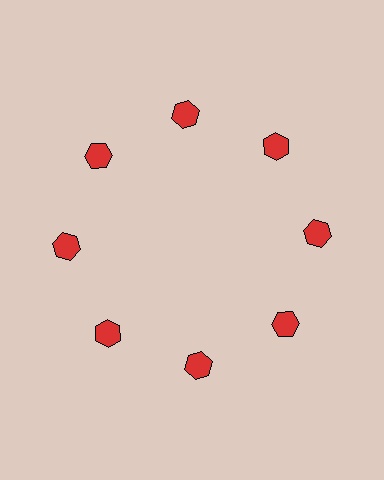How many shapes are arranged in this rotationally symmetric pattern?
There are 8 shapes, arranged in 8 groups of 1.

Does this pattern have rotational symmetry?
Yes, this pattern has 8-fold rotational symmetry. It looks the same after rotating 45 degrees around the center.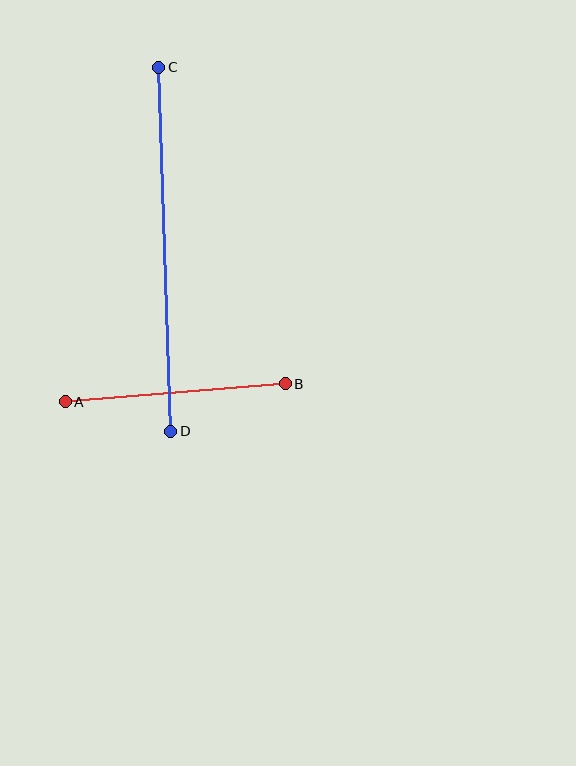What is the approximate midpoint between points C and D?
The midpoint is at approximately (165, 249) pixels.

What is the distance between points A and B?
The distance is approximately 221 pixels.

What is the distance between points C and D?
The distance is approximately 364 pixels.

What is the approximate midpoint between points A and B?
The midpoint is at approximately (175, 393) pixels.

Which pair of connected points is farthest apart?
Points C and D are farthest apart.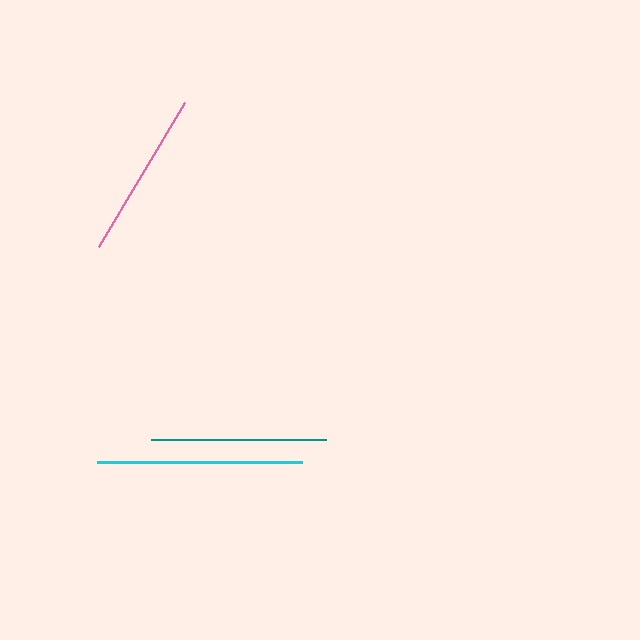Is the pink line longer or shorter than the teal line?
The teal line is longer than the pink line.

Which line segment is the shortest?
The pink line is the shortest at approximately 168 pixels.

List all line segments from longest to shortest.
From longest to shortest: cyan, teal, pink.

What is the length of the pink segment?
The pink segment is approximately 168 pixels long.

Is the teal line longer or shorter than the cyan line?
The cyan line is longer than the teal line.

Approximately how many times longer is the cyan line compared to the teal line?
The cyan line is approximately 1.2 times the length of the teal line.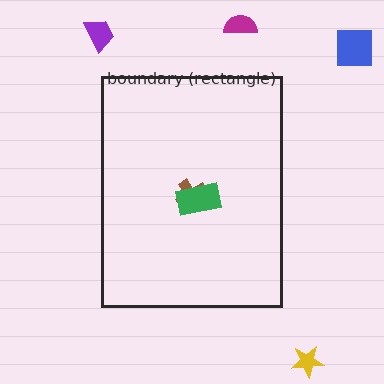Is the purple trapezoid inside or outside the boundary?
Outside.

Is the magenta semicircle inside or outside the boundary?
Outside.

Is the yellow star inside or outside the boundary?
Outside.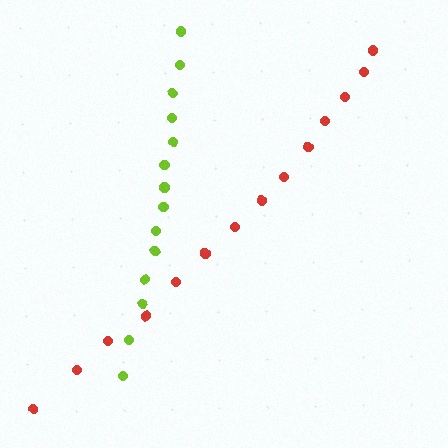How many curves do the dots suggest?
There are 2 distinct paths.